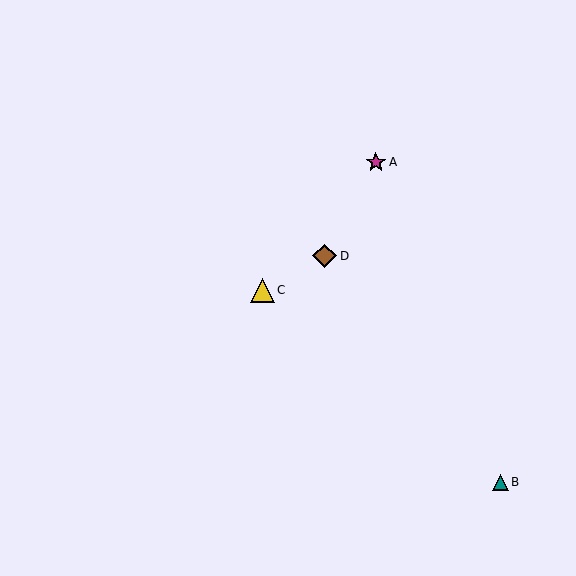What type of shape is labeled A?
Shape A is a magenta star.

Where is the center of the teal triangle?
The center of the teal triangle is at (500, 482).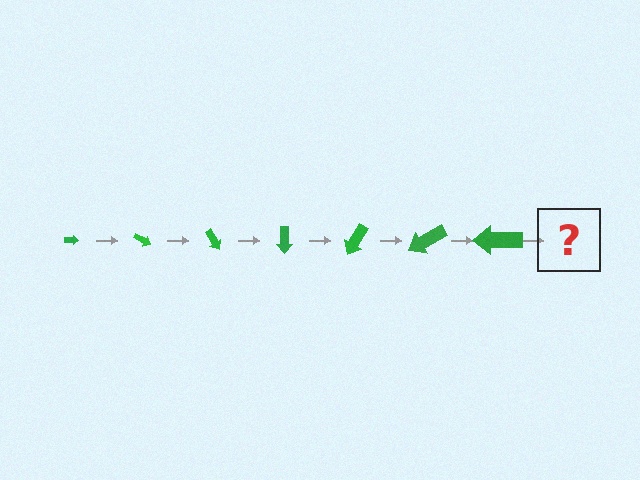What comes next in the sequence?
The next element should be an arrow, larger than the previous one and rotated 210 degrees from the start.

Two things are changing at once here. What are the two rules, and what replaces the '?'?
The two rules are that the arrow grows larger each step and it rotates 30 degrees each step. The '?' should be an arrow, larger than the previous one and rotated 210 degrees from the start.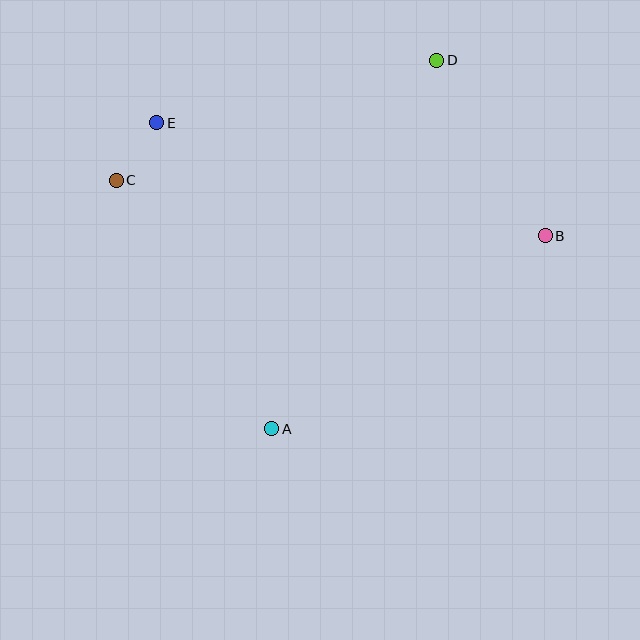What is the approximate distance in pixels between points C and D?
The distance between C and D is approximately 342 pixels.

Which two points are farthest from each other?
Points B and C are farthest from each other.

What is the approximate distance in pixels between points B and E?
The distance between B and E is approximately 405 pixels.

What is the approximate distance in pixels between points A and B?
The distance between A and B is approximately 335 pixels.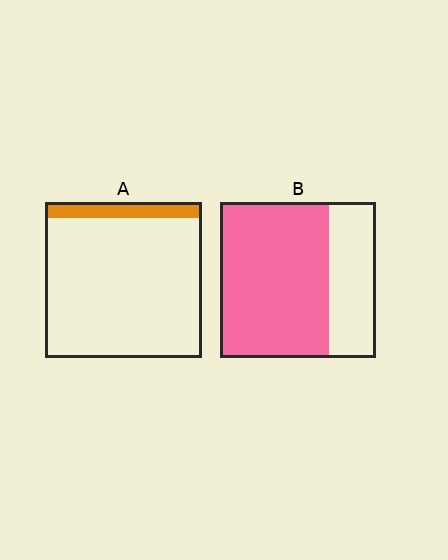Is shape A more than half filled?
No.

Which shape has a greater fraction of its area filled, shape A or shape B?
Shape B.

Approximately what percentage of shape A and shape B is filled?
A is approximately 10% and B is approximately 70%.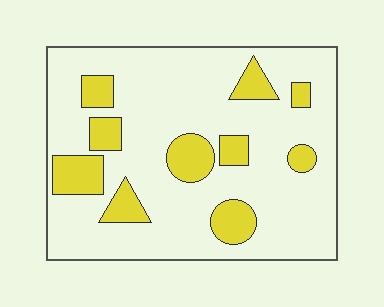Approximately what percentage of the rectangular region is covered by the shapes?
Approximately 20%.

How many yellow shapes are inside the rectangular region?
10.